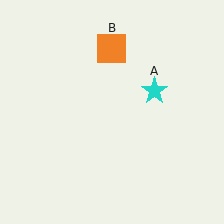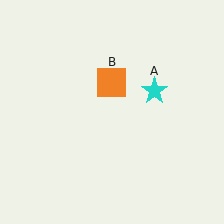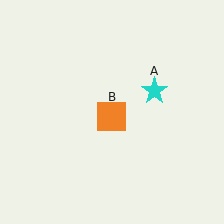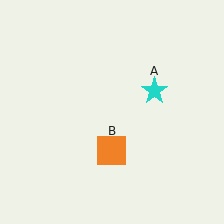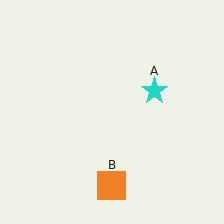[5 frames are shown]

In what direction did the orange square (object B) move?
The orange square (object B) moved down.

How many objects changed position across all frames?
1 object changed position: orange square (object B).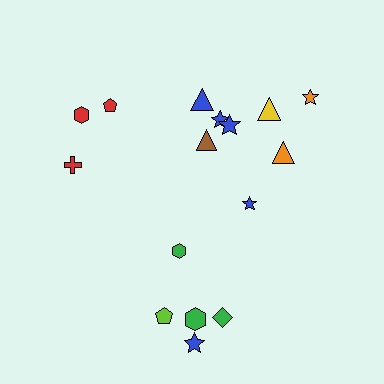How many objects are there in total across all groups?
There are 16 objects.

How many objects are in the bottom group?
There are 6 objects.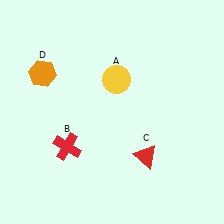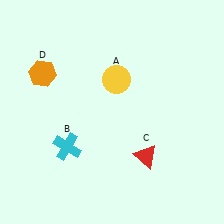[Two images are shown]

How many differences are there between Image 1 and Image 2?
There is 1 difference between the two images.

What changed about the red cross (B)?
In Image 1, B is red. In Image 2, it changed to cyan.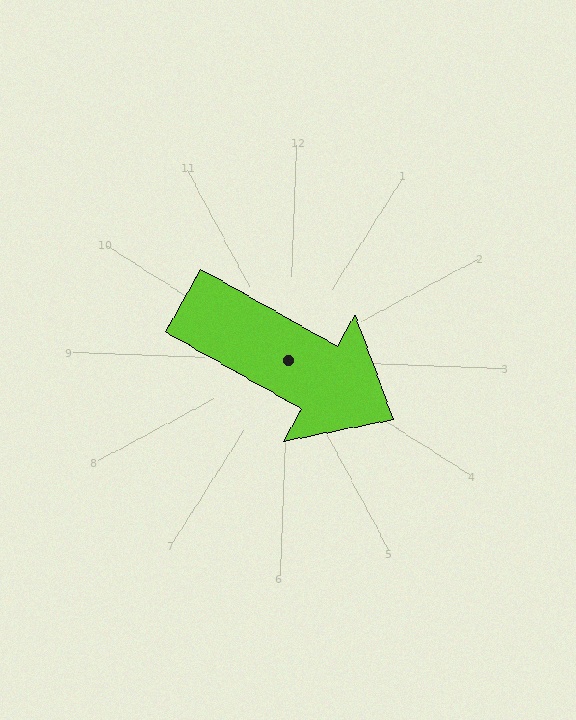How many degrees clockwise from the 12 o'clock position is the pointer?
Approximately 117 degrees.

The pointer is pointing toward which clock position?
Roughly 4 o'clock.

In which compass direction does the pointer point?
Southeast.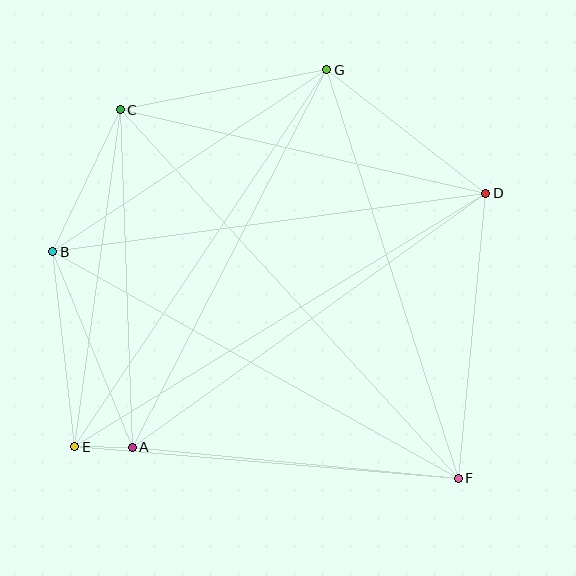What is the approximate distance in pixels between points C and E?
The distance between C and E is approximately 340 pixels.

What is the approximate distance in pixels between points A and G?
The distance between A and G is approximately 425 pixels.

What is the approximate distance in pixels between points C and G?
The distance between C and G is approximately 210 pixels.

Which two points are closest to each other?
Points A and E are closest to each other.